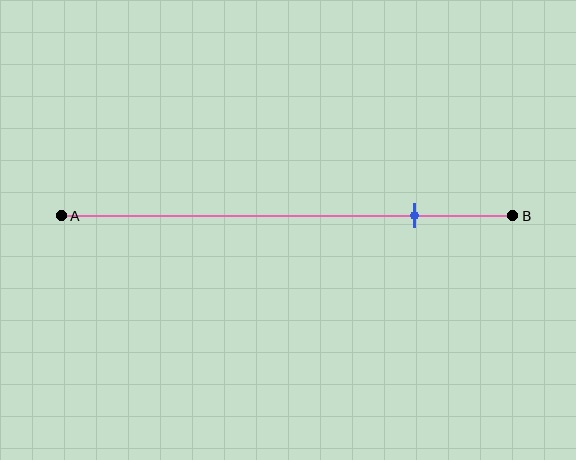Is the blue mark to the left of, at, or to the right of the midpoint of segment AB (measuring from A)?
The blue mark is to the right of the midpoint of segment AB.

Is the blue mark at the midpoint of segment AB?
No, the mark is at about 80% from A, not at the 50% midpoint.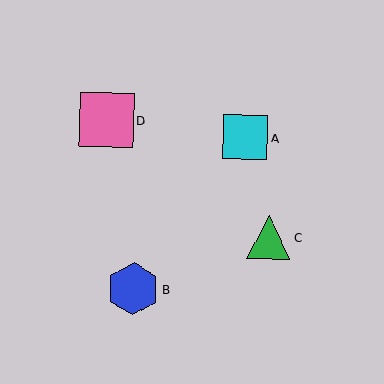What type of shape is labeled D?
Shape D is a pink square.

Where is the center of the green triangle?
The center of the green triangle is at (269, 237).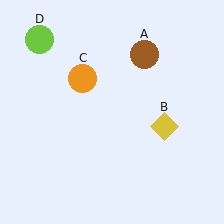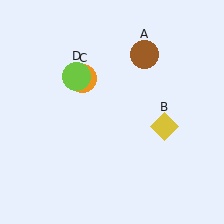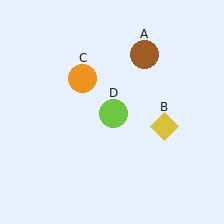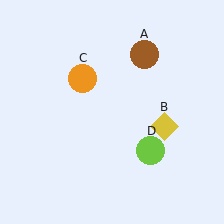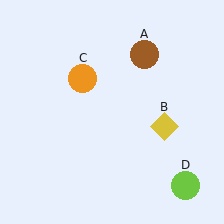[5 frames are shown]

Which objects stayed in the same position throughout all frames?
Brown circle (object A) and yellow diamond (object B) and orange circle (object C) remained stationary.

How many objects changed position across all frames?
1 object changed position: lime circle (object D).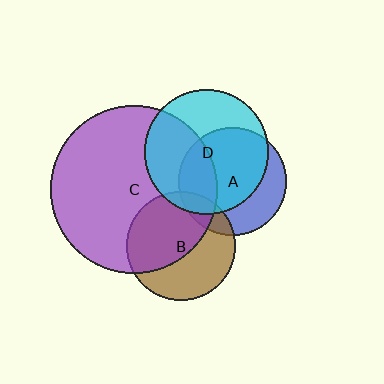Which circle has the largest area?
Circle C (purple).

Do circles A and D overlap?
Yes.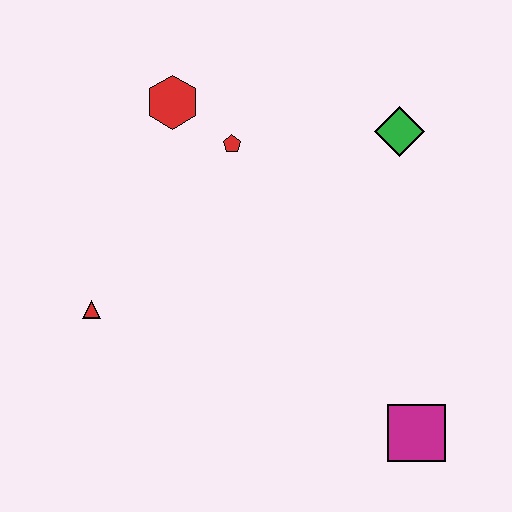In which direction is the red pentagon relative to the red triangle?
The red pentagon is above the red triangle.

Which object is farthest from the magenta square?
The red hexagon is farthest from the magenta square.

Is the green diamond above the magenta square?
Yes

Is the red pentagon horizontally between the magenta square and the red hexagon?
Yes